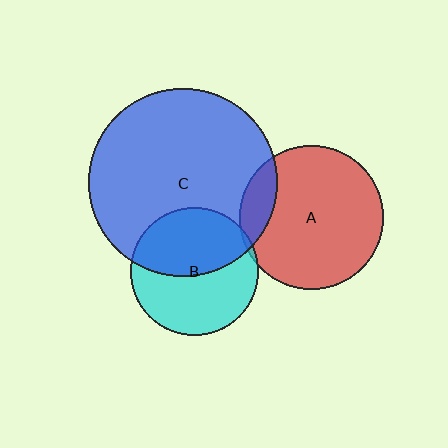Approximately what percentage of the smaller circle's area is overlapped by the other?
Approximately 45%.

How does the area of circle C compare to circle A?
Approximately 1.7 times.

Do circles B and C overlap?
Yes.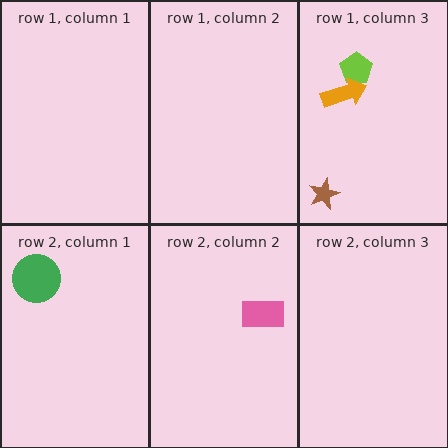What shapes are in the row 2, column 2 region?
The pink rectangle.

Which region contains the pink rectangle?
The row 2, column 2 region.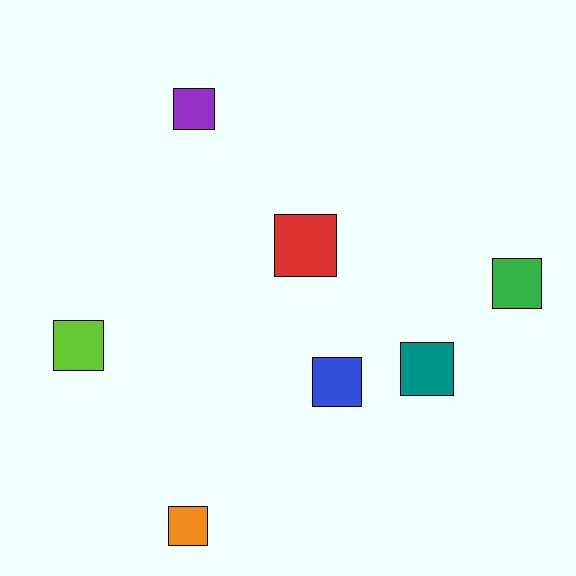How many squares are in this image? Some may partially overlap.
There are 7 squares.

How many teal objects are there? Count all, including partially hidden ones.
There is 1 teal object.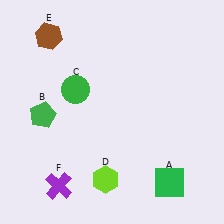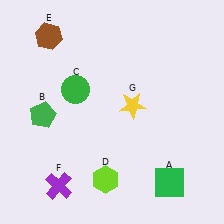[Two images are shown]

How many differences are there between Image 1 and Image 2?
There is 1 difference between the two images.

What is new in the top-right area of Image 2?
A yellow star (G) was added in the top-right area of Image 2.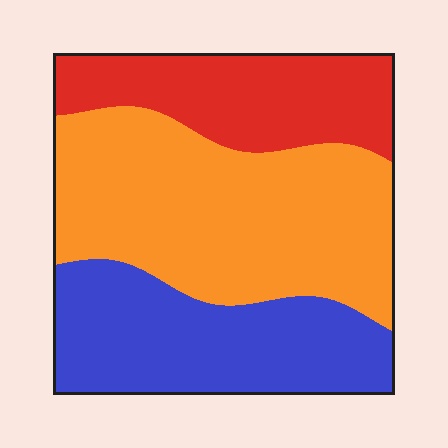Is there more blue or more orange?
Orange.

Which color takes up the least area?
Red, at roughly 25%.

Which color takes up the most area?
Orange, at roughly 45%.